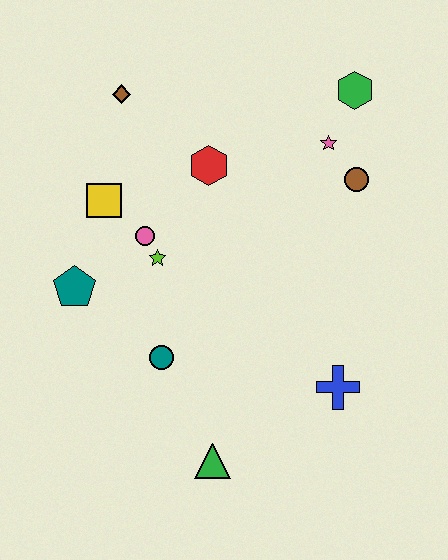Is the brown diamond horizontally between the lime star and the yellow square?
Yes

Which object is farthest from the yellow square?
The blue cross is farthest from the yellow square.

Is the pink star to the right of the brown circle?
No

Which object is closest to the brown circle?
The pink star is closest to the brown circle.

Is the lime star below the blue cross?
No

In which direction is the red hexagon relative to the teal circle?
The red hexagon is above the teal circle.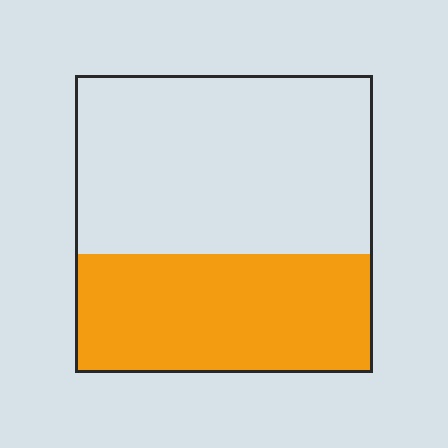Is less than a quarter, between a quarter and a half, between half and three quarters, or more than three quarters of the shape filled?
Between a quarter and a half.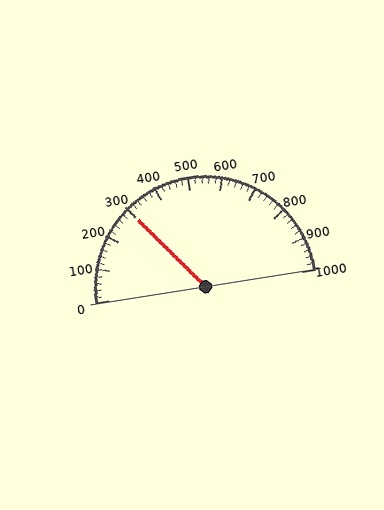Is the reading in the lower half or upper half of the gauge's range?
The reading is in the lower half of the range (0 to 1000).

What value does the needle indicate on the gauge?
The needle indicates approximately 300.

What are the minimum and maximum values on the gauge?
The gauge ranges from 0 to 1000.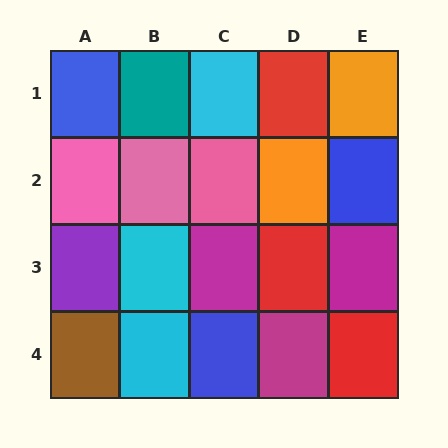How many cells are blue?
3 cells are blue.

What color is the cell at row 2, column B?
Pink.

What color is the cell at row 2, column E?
Blue.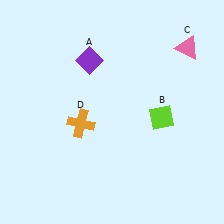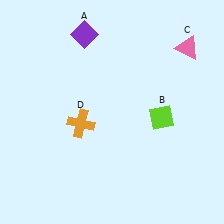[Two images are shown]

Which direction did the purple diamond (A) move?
The purple diamond (A) moved up.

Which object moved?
The purple diamond (A) moved up.